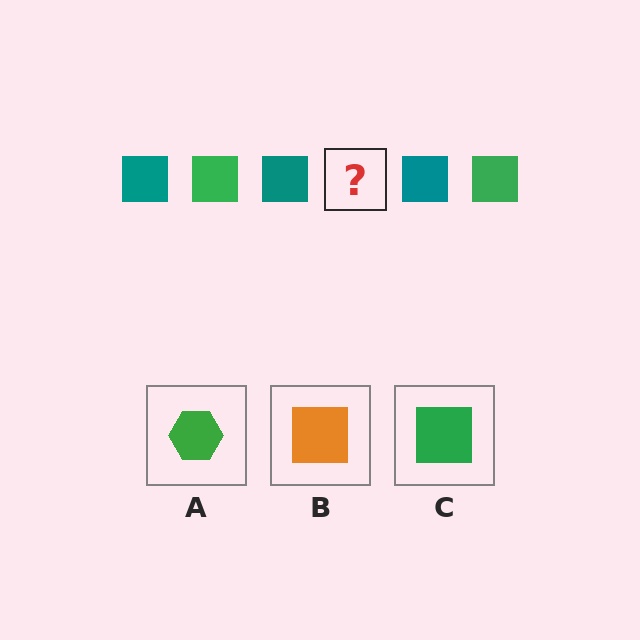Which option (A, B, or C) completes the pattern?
C.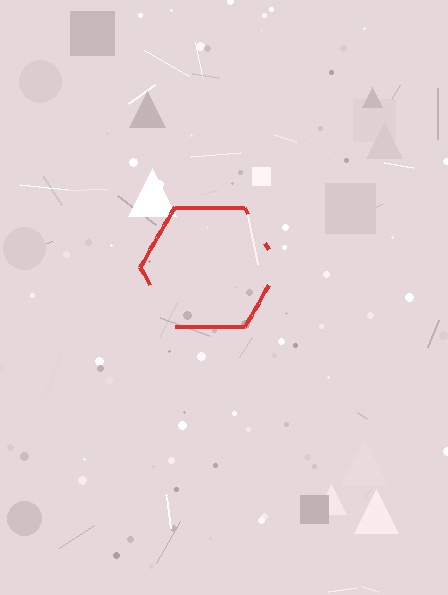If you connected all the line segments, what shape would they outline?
They would outline a hexagon.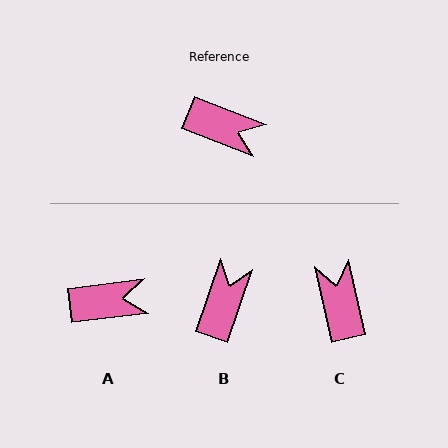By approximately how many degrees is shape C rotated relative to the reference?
Approximately 124 degrees counter-clockwise.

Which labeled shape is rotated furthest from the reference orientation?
C, about 124 degrees away.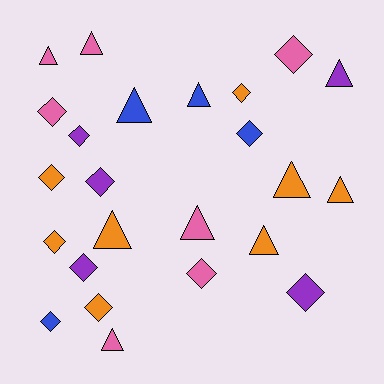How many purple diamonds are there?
There are 4 purple diamonds.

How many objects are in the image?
There are 24 objects.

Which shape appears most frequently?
Diamond, with 13 objects.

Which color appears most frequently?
Orange, with 8 objects.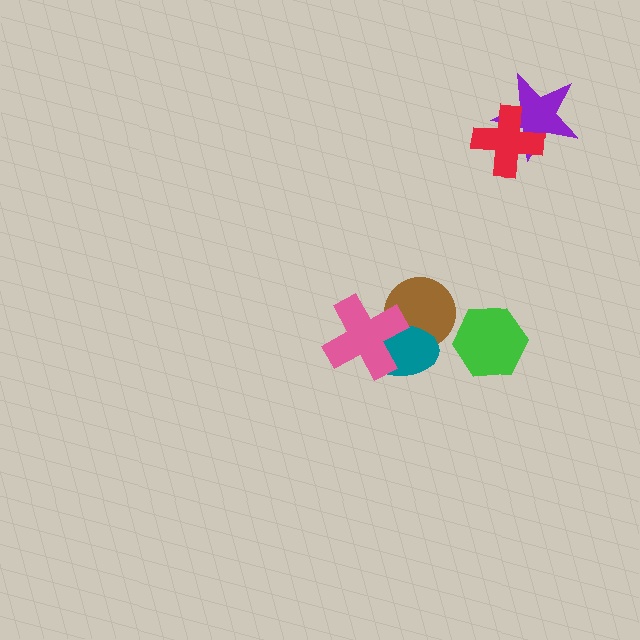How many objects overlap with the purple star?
1 object overlaps with the purple star.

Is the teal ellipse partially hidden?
Yes, it is partially covered by another shape.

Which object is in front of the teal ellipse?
The pink cross is in front of the teal ellipse.